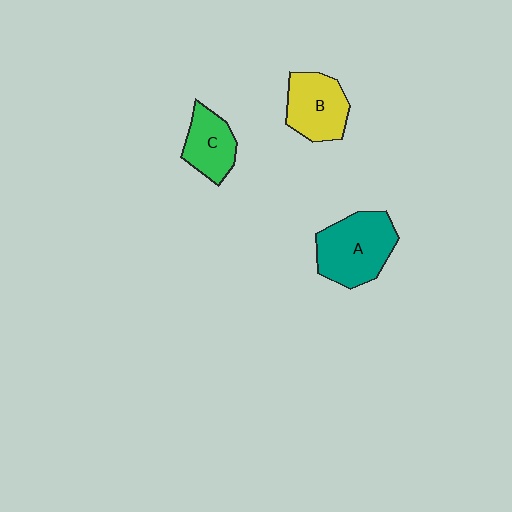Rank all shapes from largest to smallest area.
From largest to smallest: A (teal), B (yellow), C (green).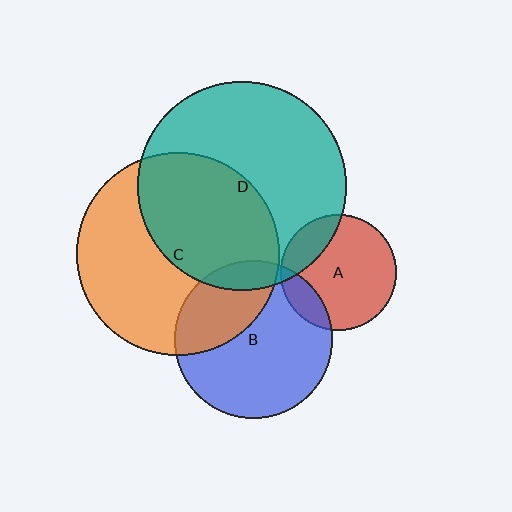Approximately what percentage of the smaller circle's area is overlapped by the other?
Approximately 15%.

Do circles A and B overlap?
Yes.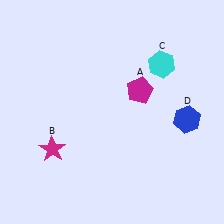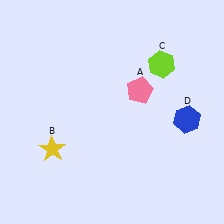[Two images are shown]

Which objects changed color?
A changed from magenta to pink. B changed from magenta to yellow. C changed from cyan to lime.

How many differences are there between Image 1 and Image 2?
There are 3 differences between the two images.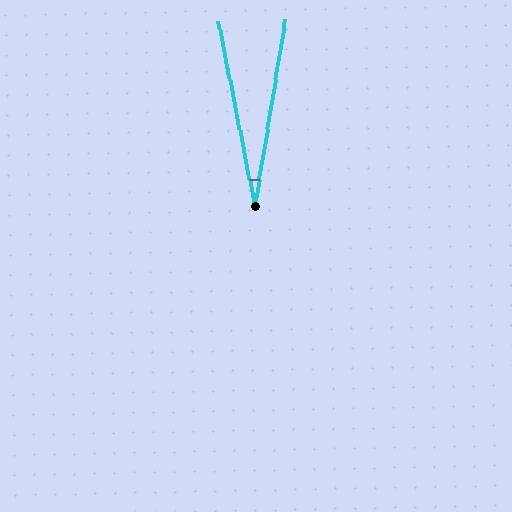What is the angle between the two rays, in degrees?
Approximately 20 degrees.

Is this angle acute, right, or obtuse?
It is acute.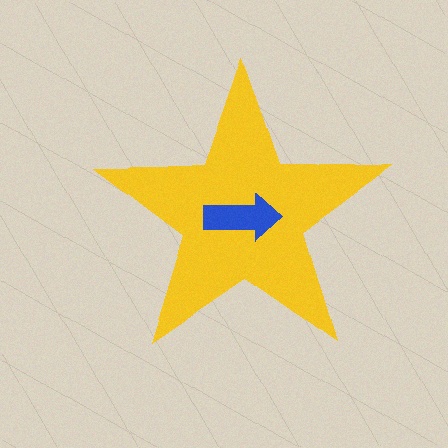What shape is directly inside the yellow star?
The blue arrow.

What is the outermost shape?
The yellow star.